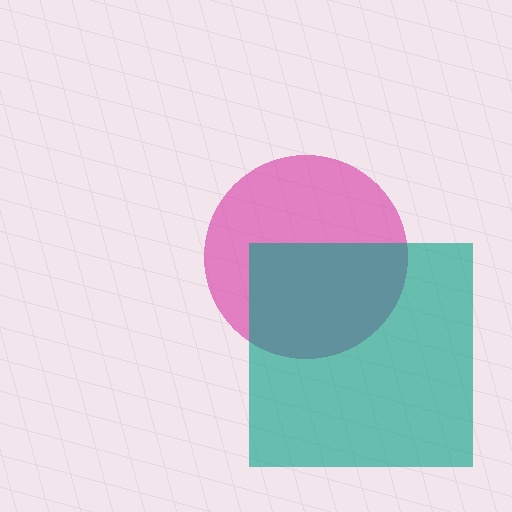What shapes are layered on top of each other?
The layered shapes are: a magenta circle, a teal square.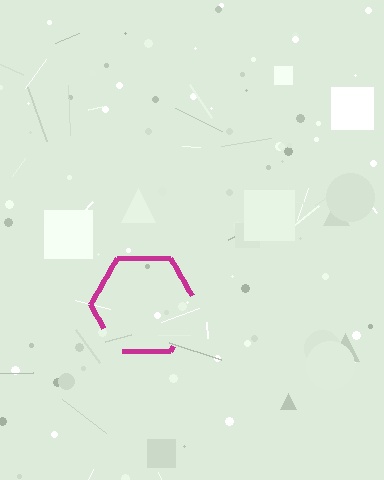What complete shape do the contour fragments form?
The contour fragments form a hexagon.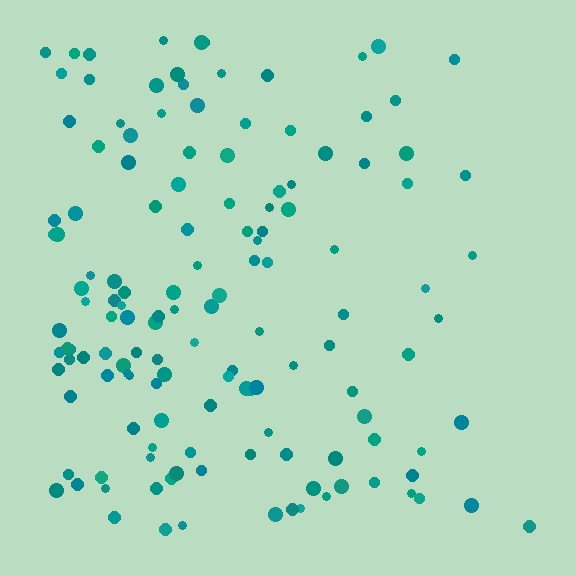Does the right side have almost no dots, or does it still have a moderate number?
Still a moderate number, just noticeably fewer than the left.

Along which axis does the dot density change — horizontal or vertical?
Horizontal.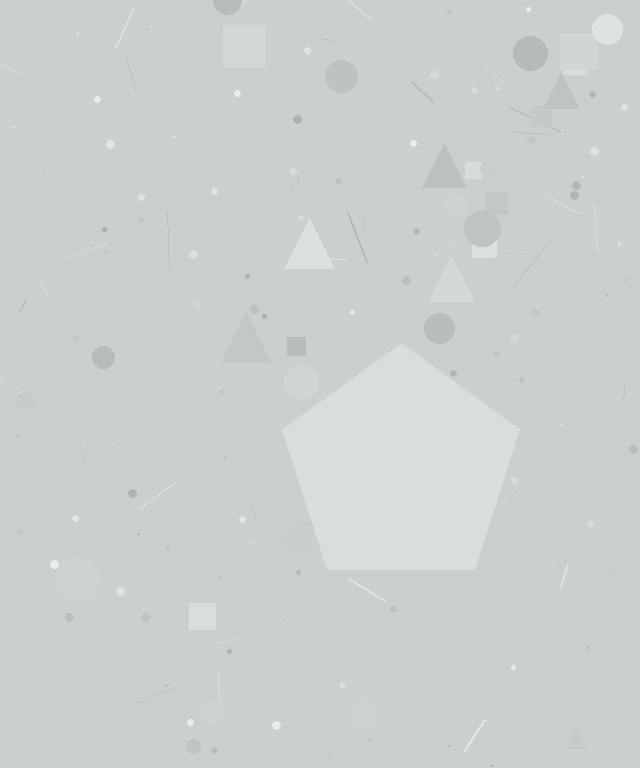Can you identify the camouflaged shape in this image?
The camouflaged shape is a pentagon.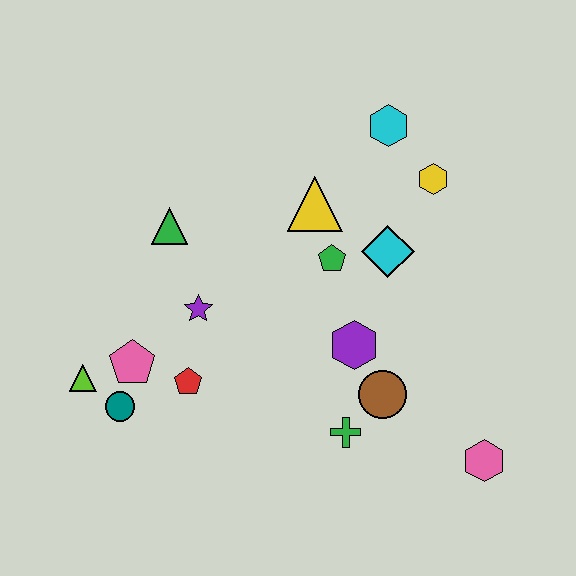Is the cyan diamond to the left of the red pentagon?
No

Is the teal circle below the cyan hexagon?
Yes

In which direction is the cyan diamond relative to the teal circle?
The cyan diamond is to the right of the teal circle.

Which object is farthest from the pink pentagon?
The pink hexagon is farthest from the pink pentagon.